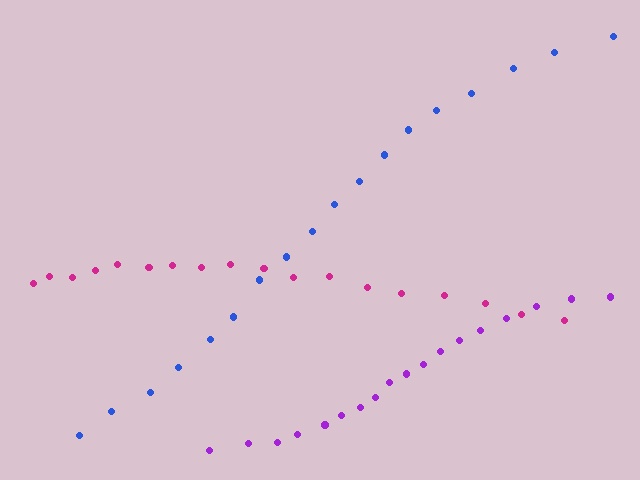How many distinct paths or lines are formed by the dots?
There are 3 distinct paths.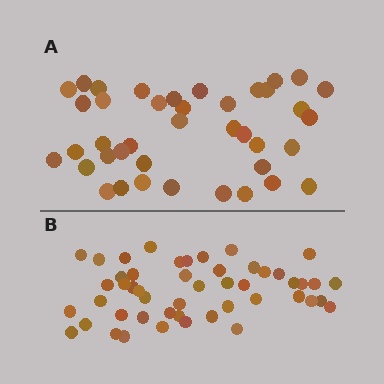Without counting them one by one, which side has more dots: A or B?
Region B (the bottom region) has more dots.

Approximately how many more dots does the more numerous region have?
Region B has roughly 8 or so more dots than region A.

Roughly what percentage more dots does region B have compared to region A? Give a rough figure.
About 20% more.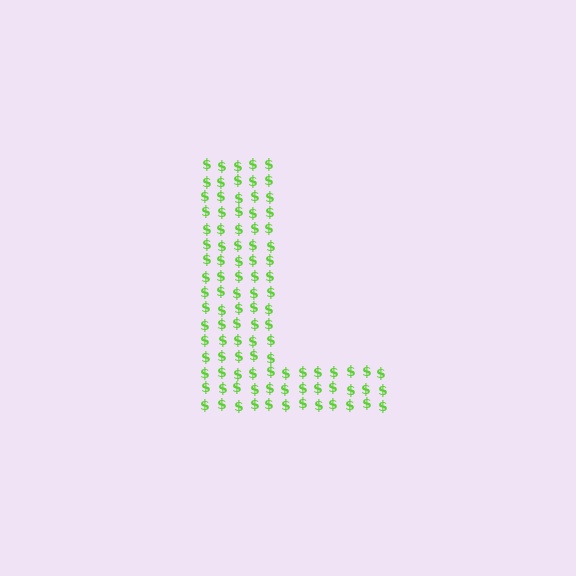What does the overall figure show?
The overall figure shows the letter L.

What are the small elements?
The small elements are dollar signs.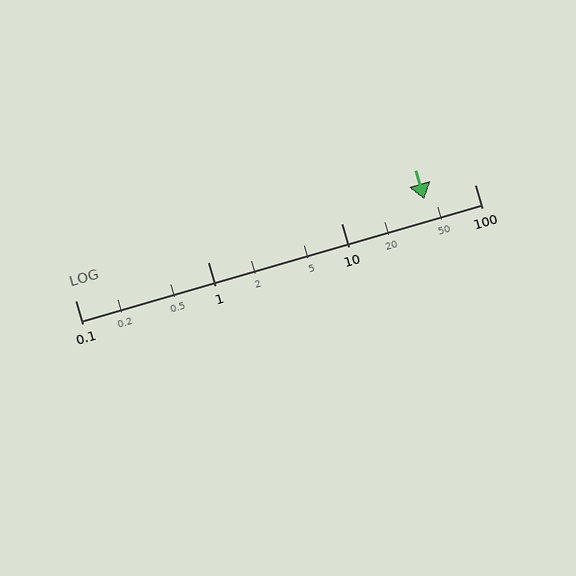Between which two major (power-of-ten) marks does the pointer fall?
The pointer is between 10 and 100.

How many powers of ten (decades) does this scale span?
The scale spans 3 decades, from 0.1 to 100.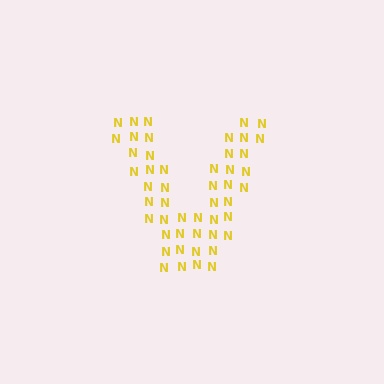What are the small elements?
The small elements are letter N's.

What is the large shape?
The large shape is the letter V.